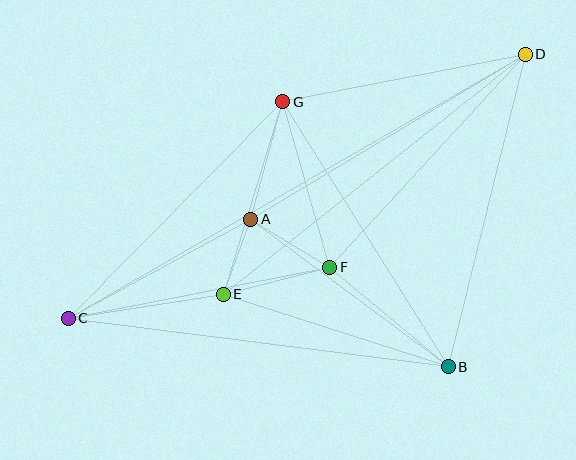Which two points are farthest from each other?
Points C and D are farthest from each other.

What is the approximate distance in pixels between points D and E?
The distance between D and E is approximately 385 pixels.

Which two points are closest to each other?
Points A and E are closest to each other.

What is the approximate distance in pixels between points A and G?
The distance between A and G is approximately 122 pixels.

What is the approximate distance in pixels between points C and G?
The distance between C and G is approximately 304 pixels.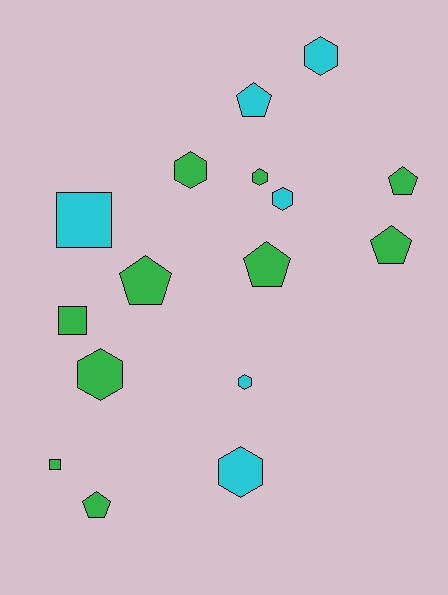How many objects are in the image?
There are 16 objects.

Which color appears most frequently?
Green, with 10 objects.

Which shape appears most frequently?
Hexagon, with 7 objects.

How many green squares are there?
There are 2 green squares.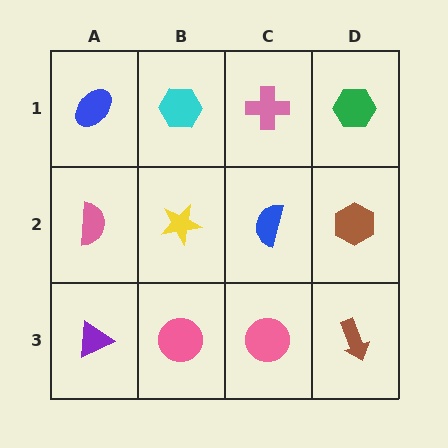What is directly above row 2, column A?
A blue ellipse.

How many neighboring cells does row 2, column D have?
3.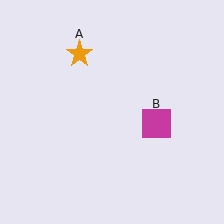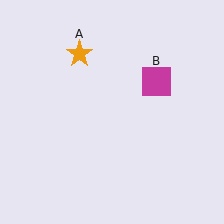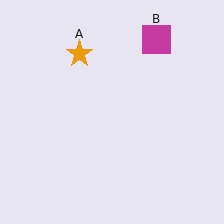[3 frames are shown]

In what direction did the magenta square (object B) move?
The magenta square (object B) moved up.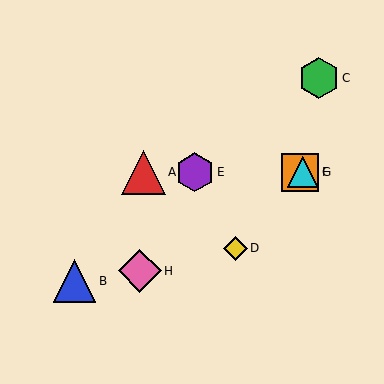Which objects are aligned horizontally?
Objects A, E, F, G are aligned horizontally.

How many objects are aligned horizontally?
4 objects (A, E, F, G) are aligned horizontally.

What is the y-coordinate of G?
Object G is at y≈172.